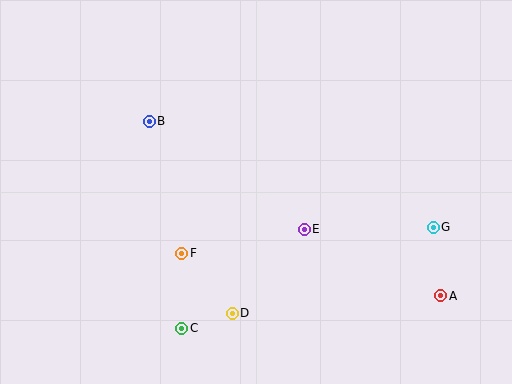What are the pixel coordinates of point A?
Point A is at (441, 296).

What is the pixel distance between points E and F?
The distance between E and F is 125 pixels.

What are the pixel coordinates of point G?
Point G is at (433, 227).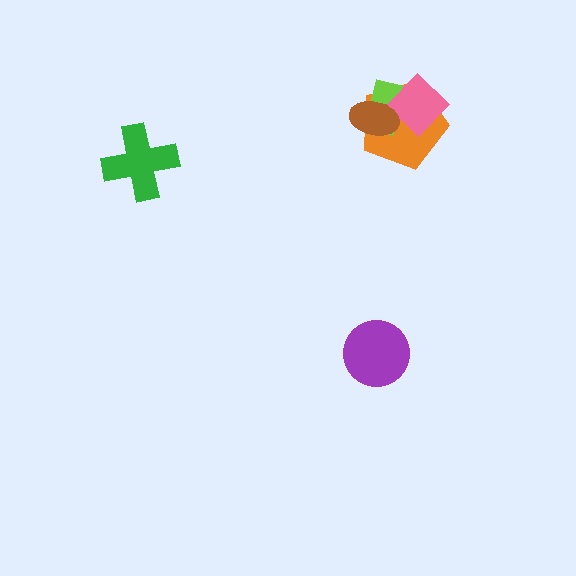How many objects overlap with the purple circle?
0 objects overlap with the purple circle.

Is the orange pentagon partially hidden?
Yes, it is partially covered by another shape.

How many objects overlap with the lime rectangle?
3 objects overlap with the lime rectangle.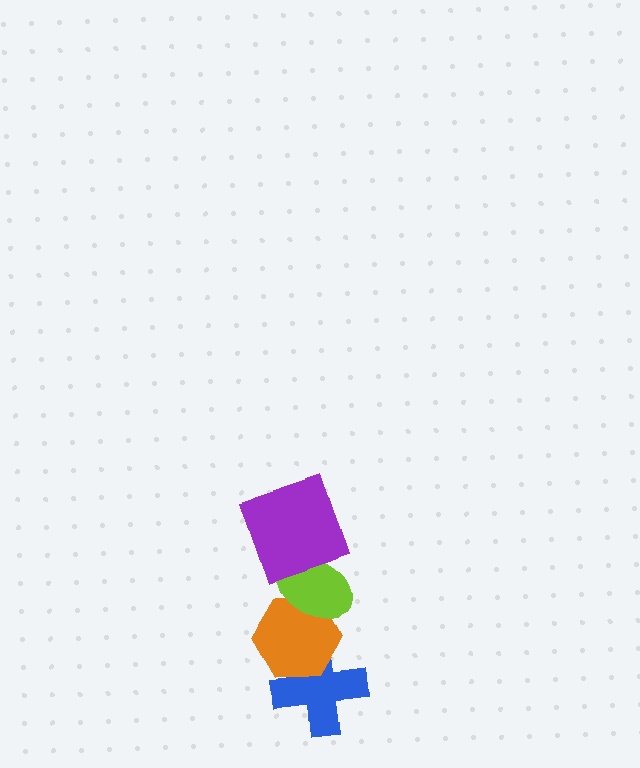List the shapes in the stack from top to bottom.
From top to bottom: the purple square, the lime ellipse, the orange hexagon, the blue cross.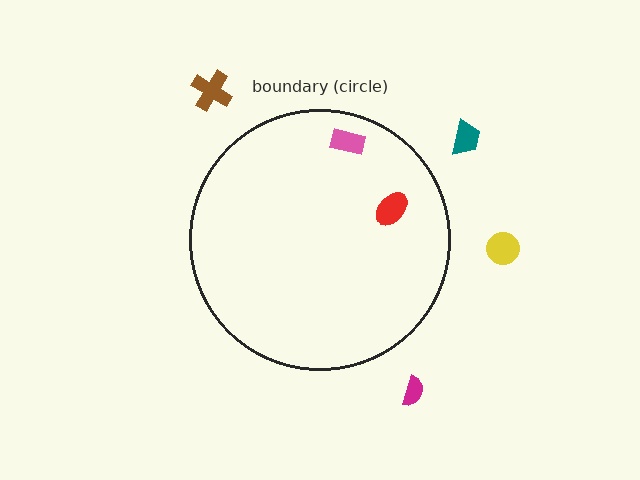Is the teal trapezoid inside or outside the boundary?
Outside.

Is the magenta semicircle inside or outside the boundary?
Outside.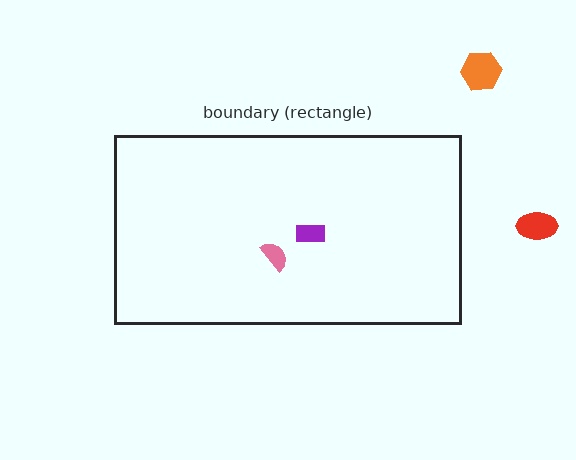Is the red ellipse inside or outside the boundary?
Outside.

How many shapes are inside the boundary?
2 inside, 2 outside.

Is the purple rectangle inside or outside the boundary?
Inside.